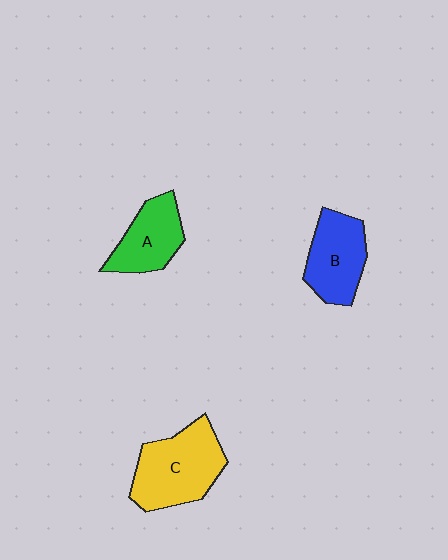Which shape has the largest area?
Shape C (yellow).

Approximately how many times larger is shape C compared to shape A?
Approximately 1.5 times.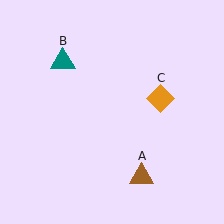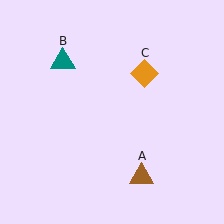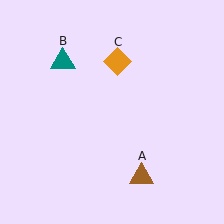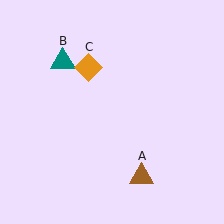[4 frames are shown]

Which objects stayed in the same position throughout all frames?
Brown triangle (object A) and teal triangle (object B) remained stationary.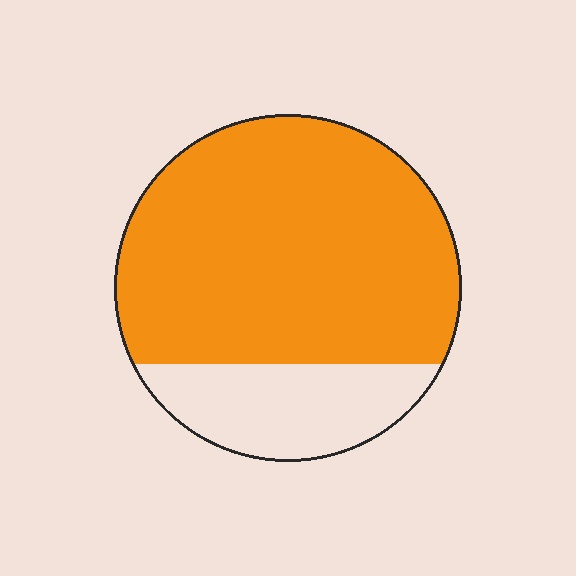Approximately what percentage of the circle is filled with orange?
Approximately 75%.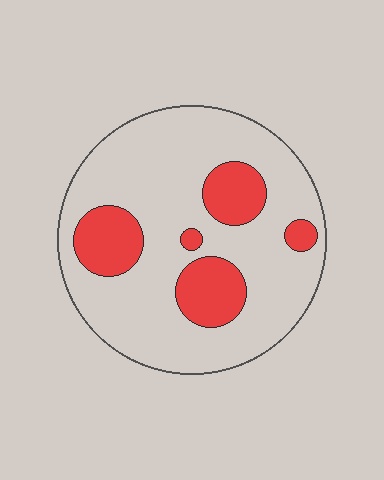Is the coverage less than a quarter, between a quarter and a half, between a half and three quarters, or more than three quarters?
Less than a quarter.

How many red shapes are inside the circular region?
5.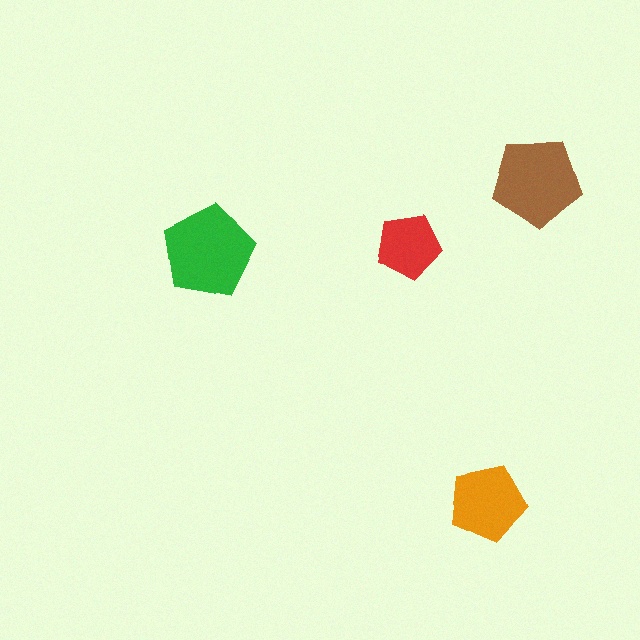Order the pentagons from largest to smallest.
the green one, the brown one, the orange one, the red one.